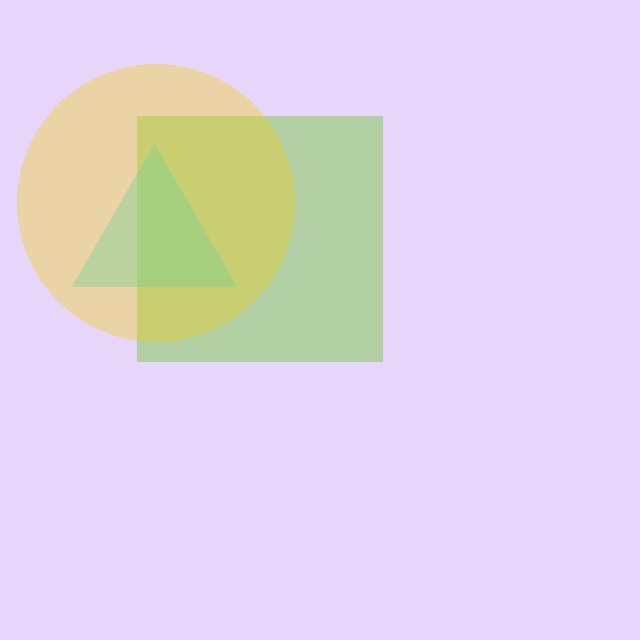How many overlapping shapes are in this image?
There are 3 overlapping shapes in the image.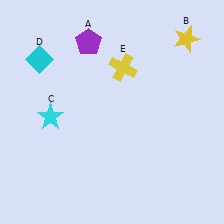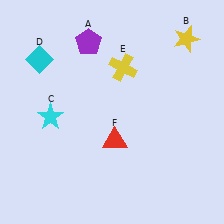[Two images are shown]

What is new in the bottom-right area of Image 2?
A red triangle (F) was added in the bottom-right area of Image 2.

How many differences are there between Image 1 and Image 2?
There is 1 difference between the two images.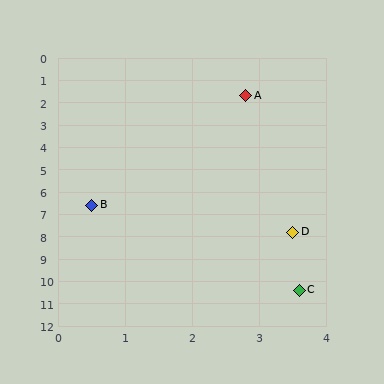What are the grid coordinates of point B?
Point B is at approximately (0.5, 6.6).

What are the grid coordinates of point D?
Point D is at approximately (3.5, 7.8).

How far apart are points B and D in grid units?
Points B and D are about 3.2 grid units apart.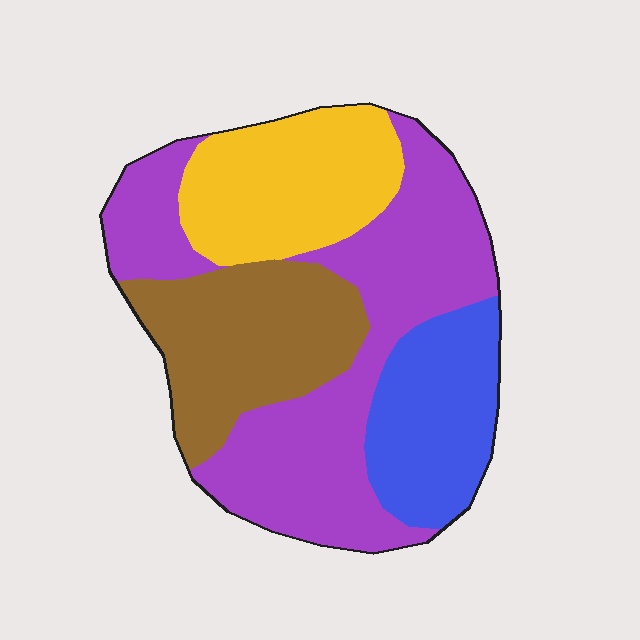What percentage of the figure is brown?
Brown covers 22% of the figure.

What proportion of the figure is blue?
Blue takes up about one sixth (1/6) of the figure.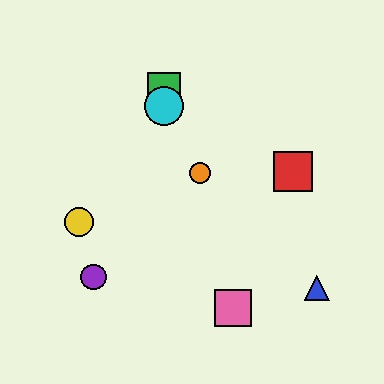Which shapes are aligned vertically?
The green square, the cyan circle are aligned vertically.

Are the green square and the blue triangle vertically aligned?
No, the green square is at x≈164 and the blue triangle is at x≈317.